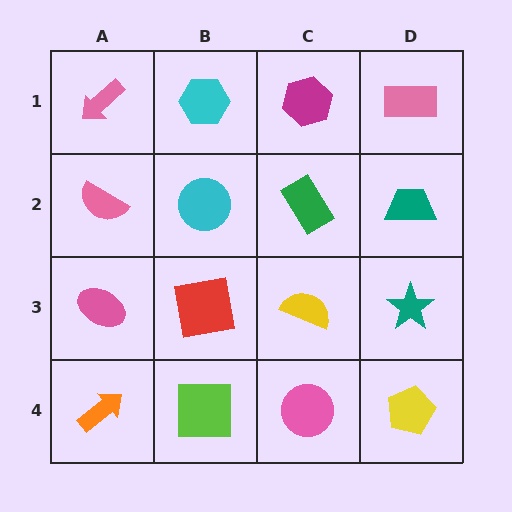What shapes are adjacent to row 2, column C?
A magenta hexagon (row 1, column C), a yellow semicircle (row 3, column C), a cyan circle (row 2, column B), a teal trapezoid (row 2, column D).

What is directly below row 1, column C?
A green rectangle.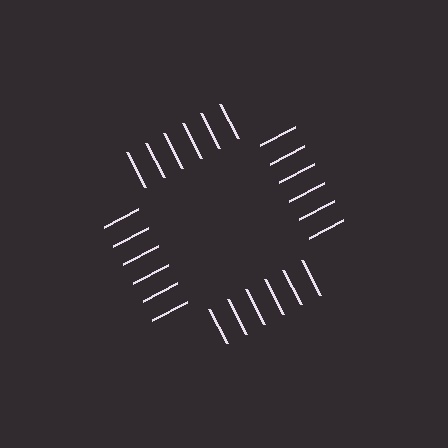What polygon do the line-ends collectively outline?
An illusory square — the line segments terminate on its edges but no continuous stroke is drawn.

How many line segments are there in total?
24 — 6 along each of the 4 edges.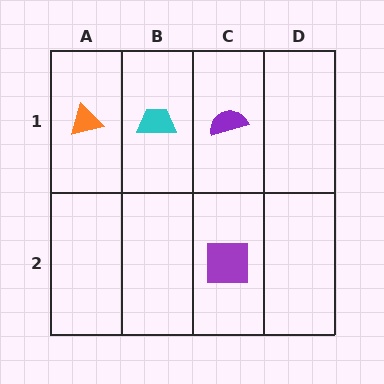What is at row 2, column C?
A purple square.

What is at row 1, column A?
An orange triangle.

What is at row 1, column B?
A cyan trapezoid.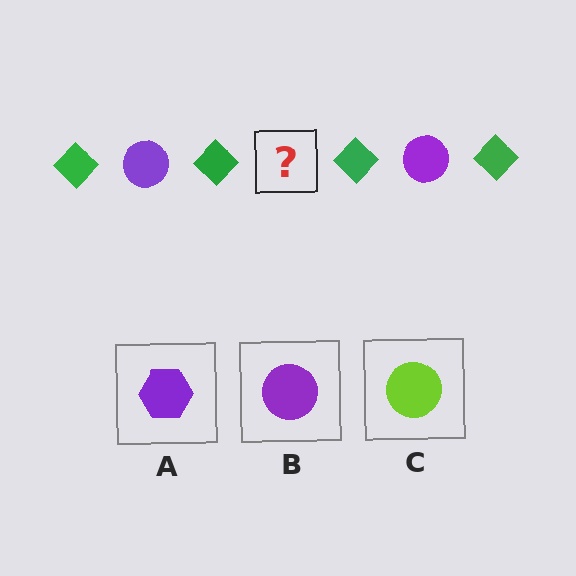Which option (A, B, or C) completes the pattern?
B.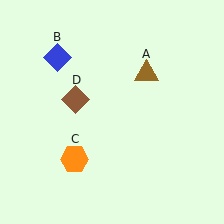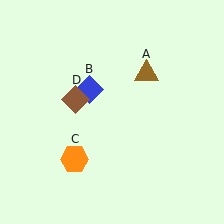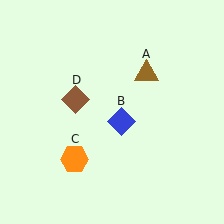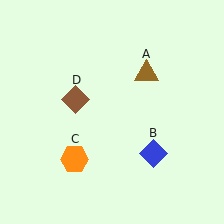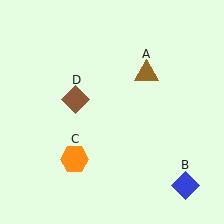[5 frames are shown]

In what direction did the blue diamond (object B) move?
The blue diamond (object B) moved down and to the right.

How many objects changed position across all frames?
1 object changed position: blue diamond (object B).